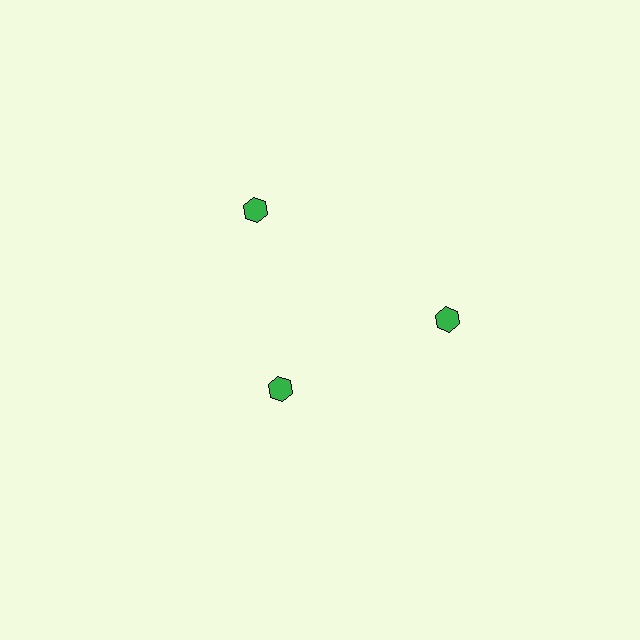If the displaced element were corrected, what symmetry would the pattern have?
It would have 3-fold rotational symmetry — the pattern would map onto itself every 120 degrees.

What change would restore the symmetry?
The symmetry would be restored by moving it outward, back onto the ring so that all 3 hexagons sit at equal angles and equal distance from the center.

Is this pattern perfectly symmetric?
No. The 3 green hexagons are arranged in a ring, but one element near the 7 o'clock position is pulled inward toward the center, breaking the 3-fold rotational symmetry.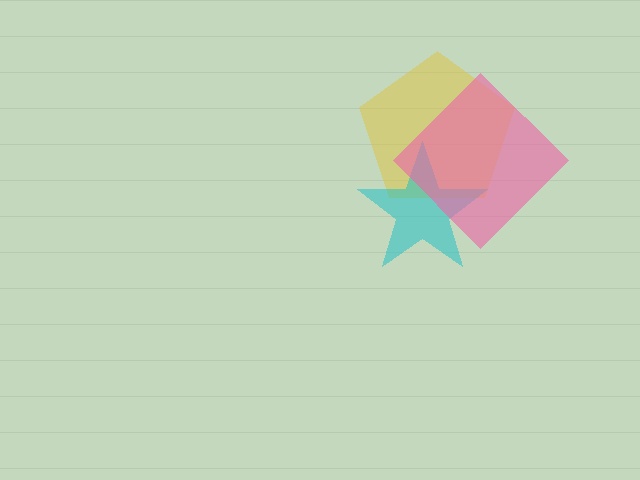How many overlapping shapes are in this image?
There are 3 overlapping shapes in the image.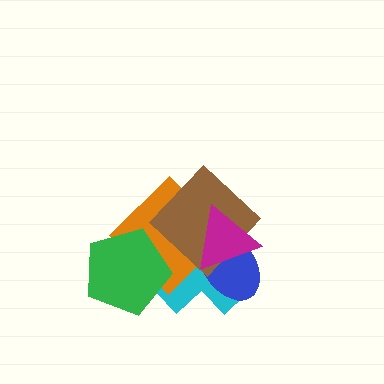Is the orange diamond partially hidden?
Yes, it is partially covered by another shape.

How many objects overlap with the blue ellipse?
4 objects overlap with the blue ellipse.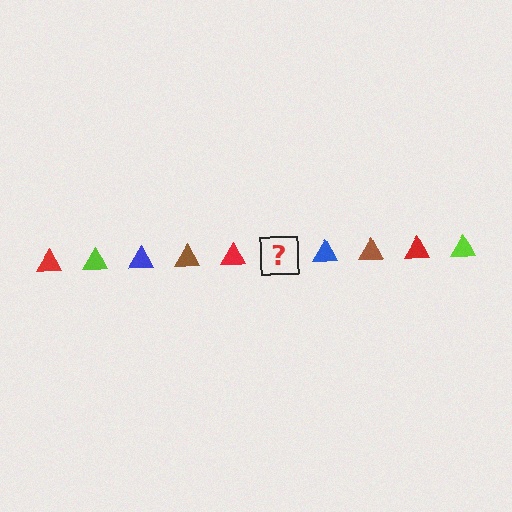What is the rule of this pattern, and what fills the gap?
The rule is that the pattern cycles through red, lime, blue, brown triangles. The gap should be filled with a lime triangle.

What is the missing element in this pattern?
The missing element is a lime triangle.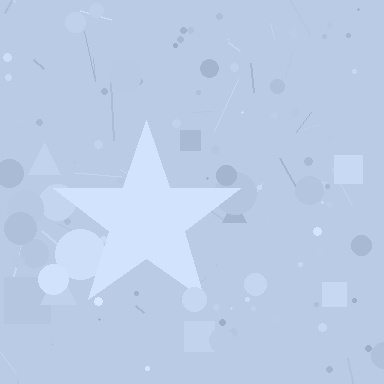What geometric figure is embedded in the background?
A star is embedded in the background.